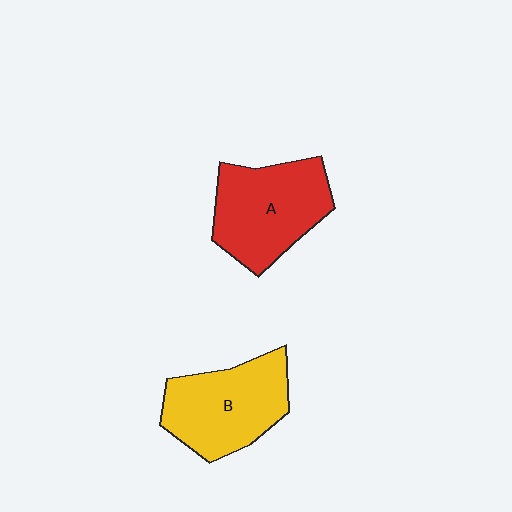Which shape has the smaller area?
Shape B (yellow).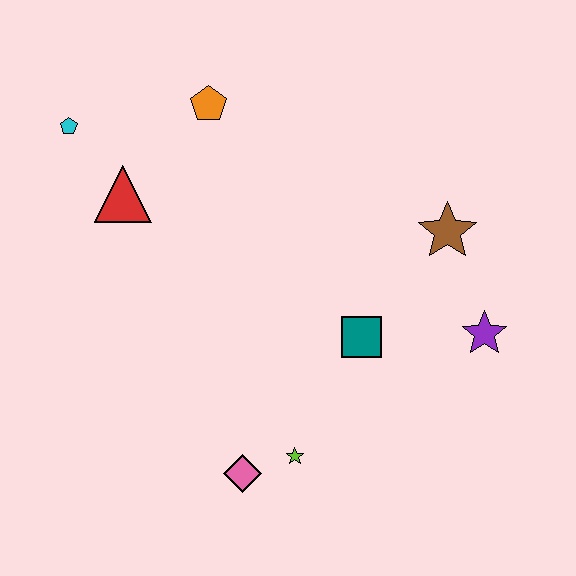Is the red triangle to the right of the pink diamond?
No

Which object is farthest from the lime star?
The cyan pentagon is farthest from the lime star.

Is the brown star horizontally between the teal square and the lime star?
No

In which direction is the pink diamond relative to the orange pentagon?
The pink diamond is below the orange pentagon.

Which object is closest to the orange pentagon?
The red triangle is closest to the orange pentagon.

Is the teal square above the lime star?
Yes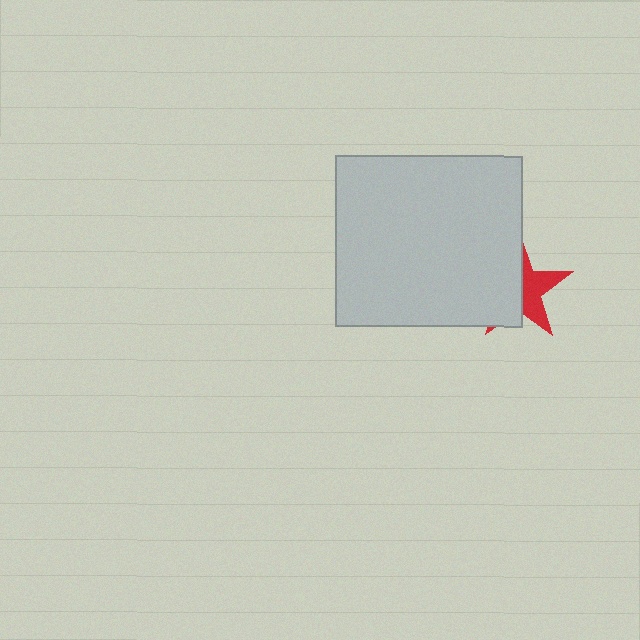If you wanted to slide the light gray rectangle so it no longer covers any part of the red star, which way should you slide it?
Slide it left — that is the most direct way to separate the two shapes.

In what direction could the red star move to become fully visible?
The red star could move right. That would shift it out from behind the light gray rectangle entirely.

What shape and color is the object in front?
The object in front is a light gray rectangle.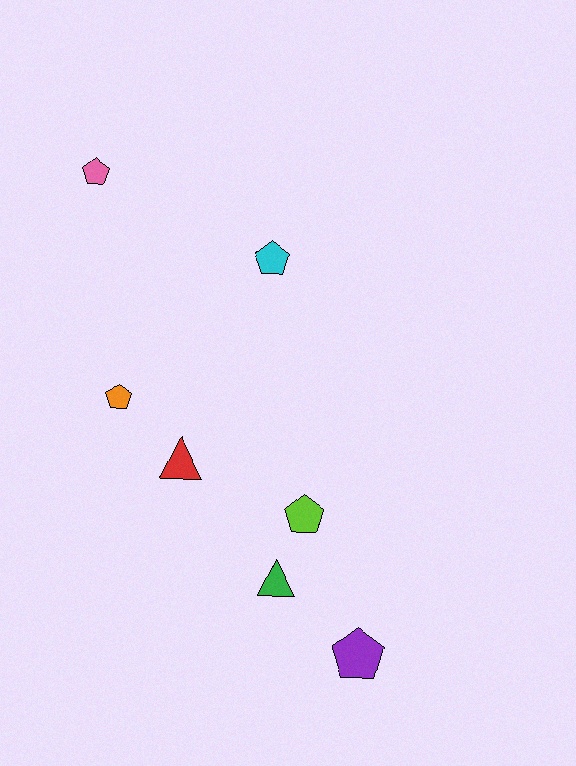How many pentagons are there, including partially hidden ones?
There are 5 pentagons.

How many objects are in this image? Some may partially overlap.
There are 7 objects.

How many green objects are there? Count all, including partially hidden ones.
There is 1 green object.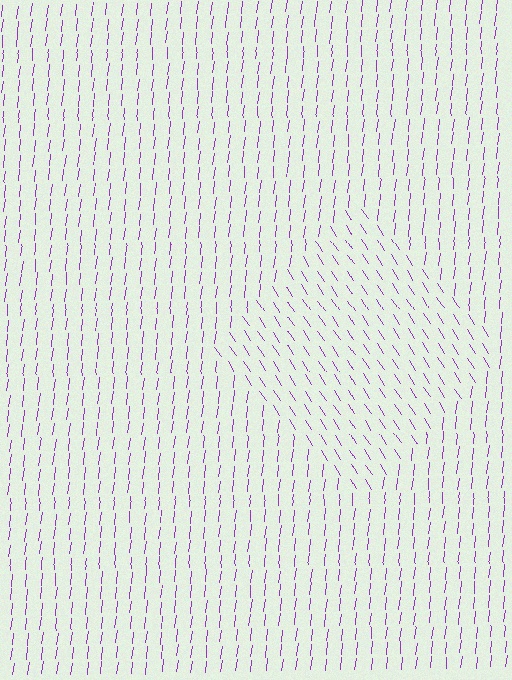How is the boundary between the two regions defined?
The boundary is defined purely by a change in line orientation (approximately 40 degrees difference). All lines are the same color and thickness.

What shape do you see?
I see a diamond.